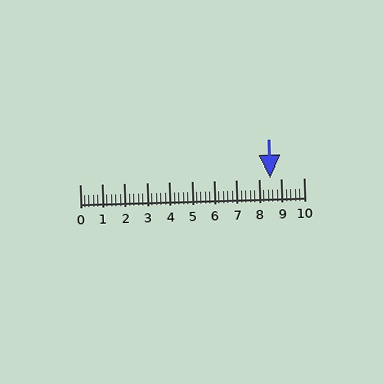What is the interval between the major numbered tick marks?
The major tick marks are spaced 1 units apart.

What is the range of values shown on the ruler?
The ruler shows values from 0 to 10.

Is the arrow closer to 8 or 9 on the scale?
The arrow is closer to 9.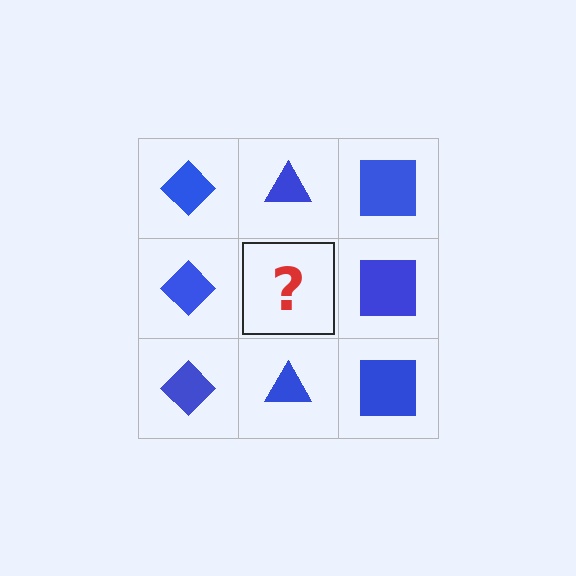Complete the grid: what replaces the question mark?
The question mark should be replaced with a blue triangle.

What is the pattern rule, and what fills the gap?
The rule is that each column has a consistent shape. The gap should be filled with a blue triangle.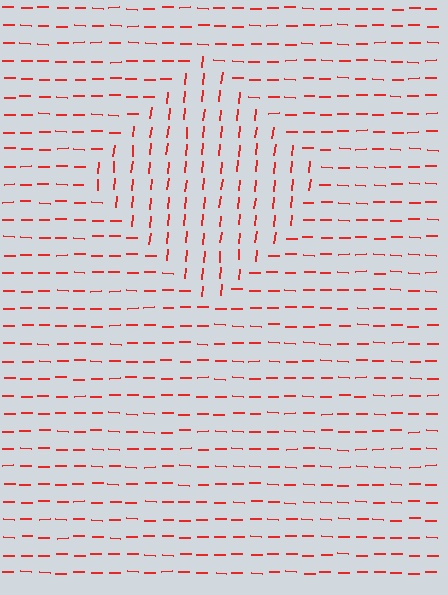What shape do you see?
I see a diamond.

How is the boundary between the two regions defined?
The boundary is defined purely by a change in line orientation (approximately 85 degrees difference). All lines are the same color and thickness.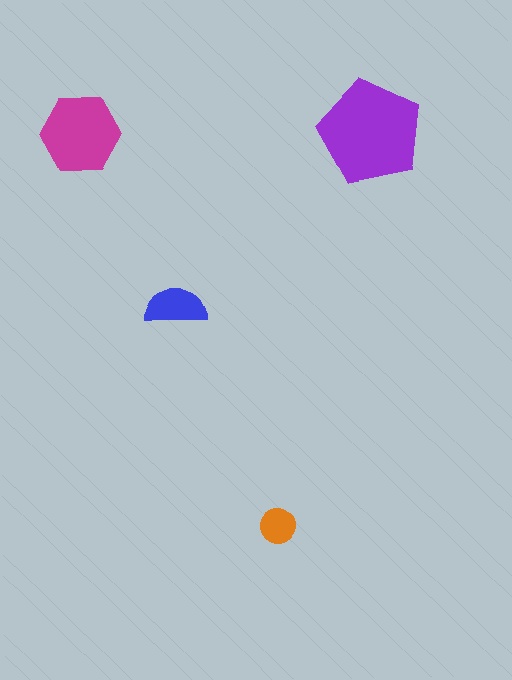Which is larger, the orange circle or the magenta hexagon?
The magenta hexagon.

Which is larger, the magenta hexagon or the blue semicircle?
The magenta hexagon.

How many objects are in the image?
There are 4 objects in the image.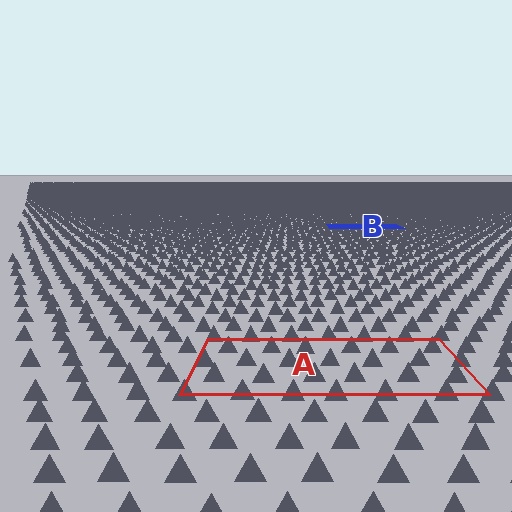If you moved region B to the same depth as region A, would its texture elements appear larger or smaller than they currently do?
They would appear larger. At a closer depth, the same texture elements are projected at a bigger on-screen size.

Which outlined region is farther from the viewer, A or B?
Region B is farther from the viewer — the texture elements inside it appear smaller and more densely packed.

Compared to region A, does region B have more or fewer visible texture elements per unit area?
Region B has more texture elements per unit area — they are packed more densely because it is farther away.